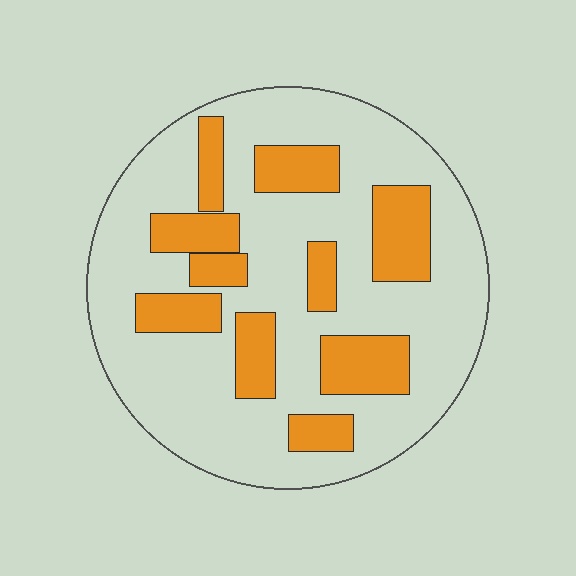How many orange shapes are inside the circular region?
10.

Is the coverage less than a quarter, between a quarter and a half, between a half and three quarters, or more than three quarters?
Between a quarter and a half.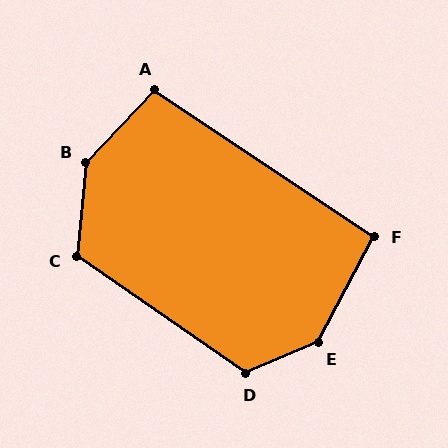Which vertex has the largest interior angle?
B, at approximately 142 degrees.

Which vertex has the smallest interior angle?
F, at approximately 96 degrees.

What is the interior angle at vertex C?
Approximately 119 degrees (obtuse).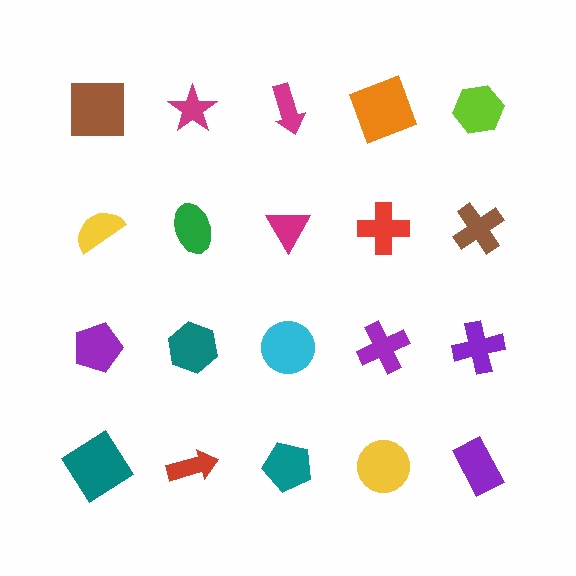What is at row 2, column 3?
A magenta triangle.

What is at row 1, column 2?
A magenta star.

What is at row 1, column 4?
An orange square.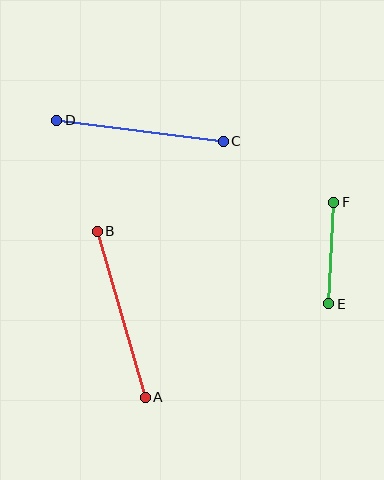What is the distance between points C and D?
The distance is approximately 168 pixels.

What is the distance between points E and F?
The distance is approximately 102 pixels.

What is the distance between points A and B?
The distance is approximately 172 pixels.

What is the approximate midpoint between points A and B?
The midpoint is at approximately (121, 314) pixels.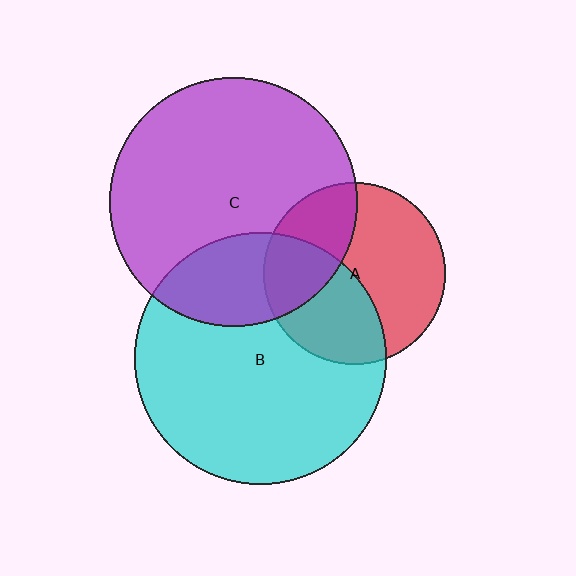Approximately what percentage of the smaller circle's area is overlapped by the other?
Approximately 25%.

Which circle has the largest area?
Circle B (cyan).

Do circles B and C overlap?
Yes.